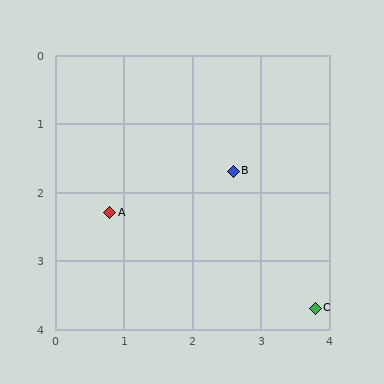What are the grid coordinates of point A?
Point A is at approximately (0.8, 2.3).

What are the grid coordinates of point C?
Point C is at approximately (3.8, 3.7).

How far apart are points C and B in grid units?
Points C and B are about 2.3 grid units apart.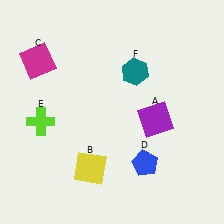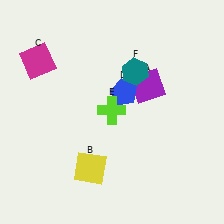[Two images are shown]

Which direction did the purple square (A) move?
The purple square (A) moved up.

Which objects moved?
The objects that moved are: the purple square (A), the blue pentagon (D), the lime cross (E).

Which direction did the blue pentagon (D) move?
The blue pentagon (D) moved up.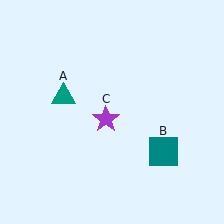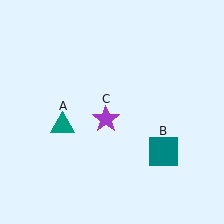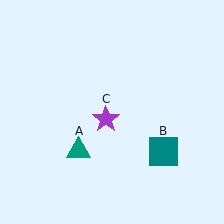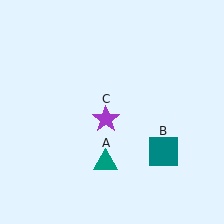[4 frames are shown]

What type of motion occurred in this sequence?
The teal triangle (object A) rotated counterclockwise around the center of the scene.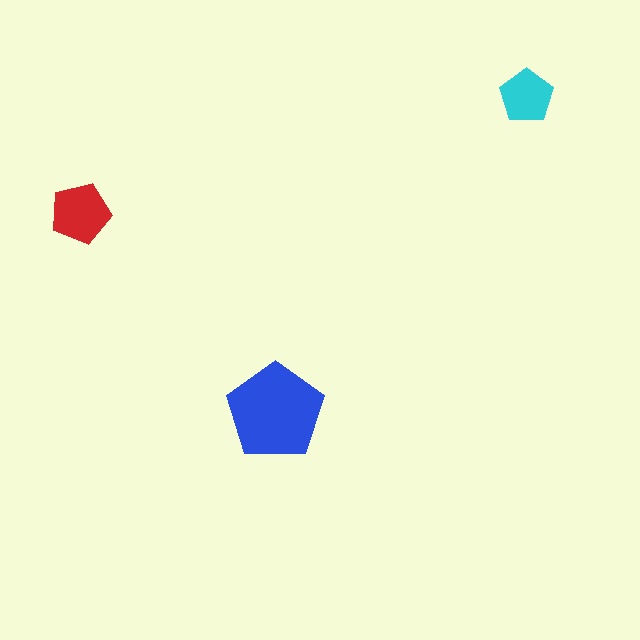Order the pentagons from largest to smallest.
the blue one, the red one, the cyan one.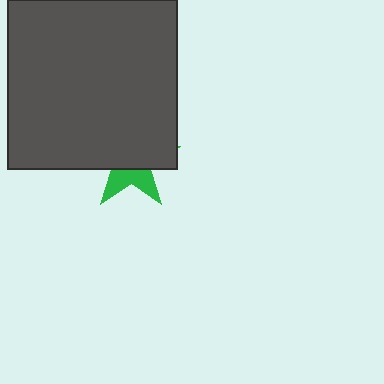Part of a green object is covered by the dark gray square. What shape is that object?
It is a star.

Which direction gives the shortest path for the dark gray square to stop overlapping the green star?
Moving up gives the shortest separation.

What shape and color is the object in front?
The object in front is a dark gray square.